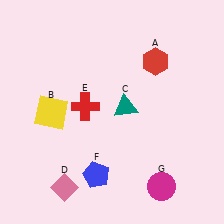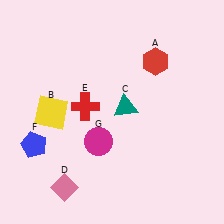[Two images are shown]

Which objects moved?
The objects that moved are: the blue pentagon (F), the magenta circle (G).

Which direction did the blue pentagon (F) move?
The blue pentagon (F) moved left.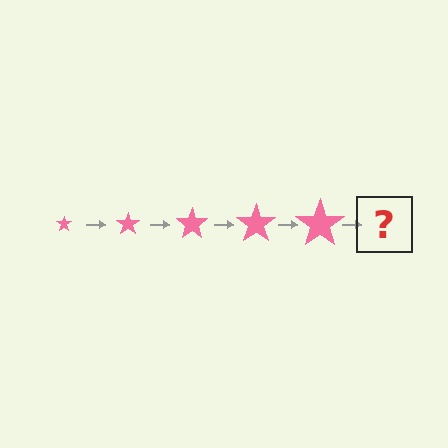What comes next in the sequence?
The next element should be a pink star, larger than the previous one.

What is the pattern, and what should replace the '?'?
The pattern is that the star gets progressively larger each step. The '?' should be a pink star, larger than the previous one.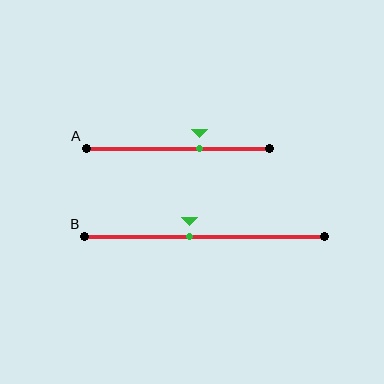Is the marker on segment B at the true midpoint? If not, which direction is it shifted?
No, the marker on segment B is shifted to the left by about 6% of the segment length.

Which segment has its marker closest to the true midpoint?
Segment B has its marker closest to the true midpoint.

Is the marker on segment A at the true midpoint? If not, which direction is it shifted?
No, the marker on segment A is shifted to the right by about 12% of the segment length.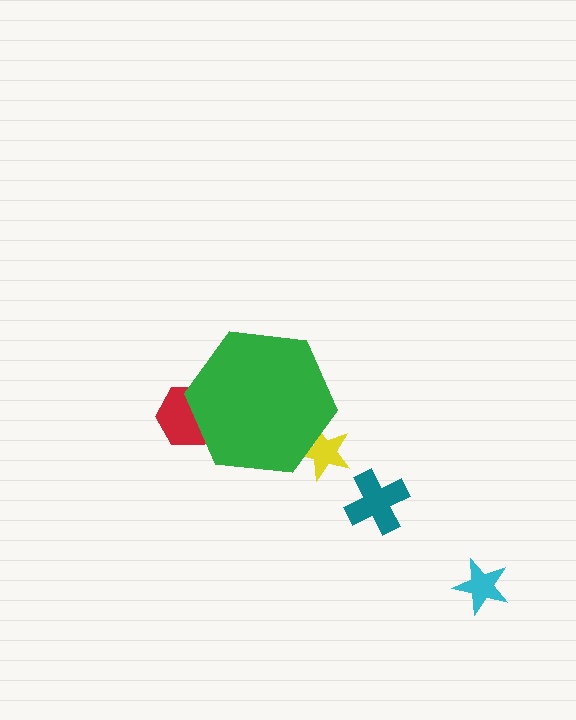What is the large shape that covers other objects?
A green hexagon.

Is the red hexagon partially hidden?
Yes, the red hexagon is partially hidden behind the green hexagon.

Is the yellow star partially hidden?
Yes, the yellow star is partially hidden behind the green hexagon.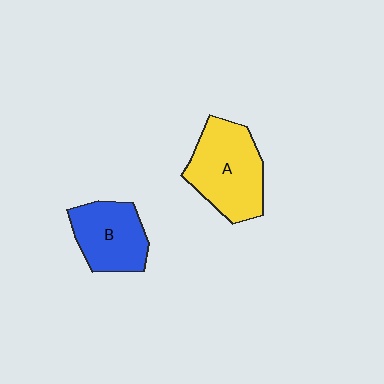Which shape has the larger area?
Shape A (yellow).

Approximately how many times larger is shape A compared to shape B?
Approximately 1.3 times.